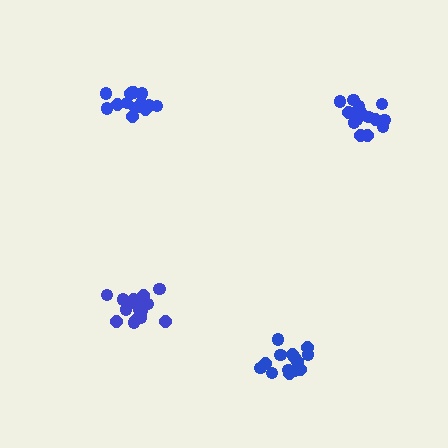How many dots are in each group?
Group 1: 18 dots, Group 2: 14 dots, Group 3: 18 dots, Group 4: 14 dots (64 total).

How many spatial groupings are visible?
There are 4 spatial groupings.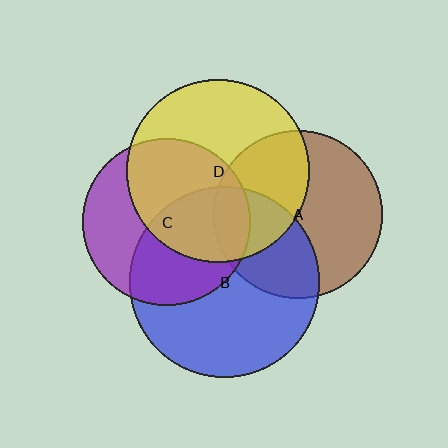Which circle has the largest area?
Circle B (blue).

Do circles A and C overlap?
Yes.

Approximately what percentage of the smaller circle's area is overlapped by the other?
Approximately 10%.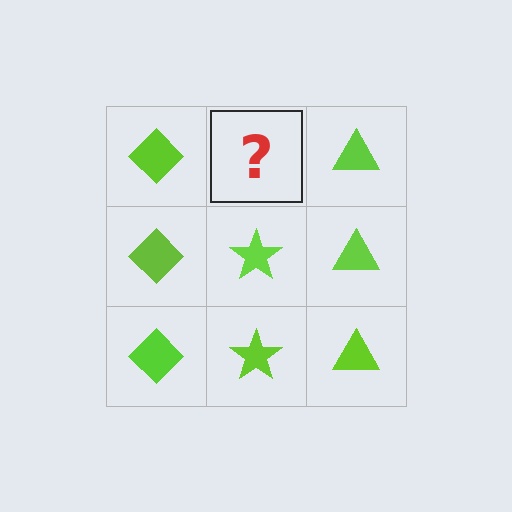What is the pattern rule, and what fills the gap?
The rule is that each column has a consistent shape. The gap should be filled with a lime star.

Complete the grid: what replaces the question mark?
The question mark should be replaced with a lime star.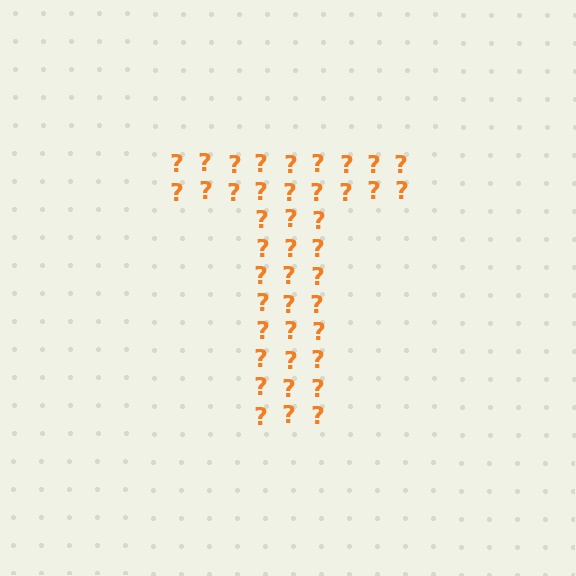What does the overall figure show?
The overall figure shows the letter T.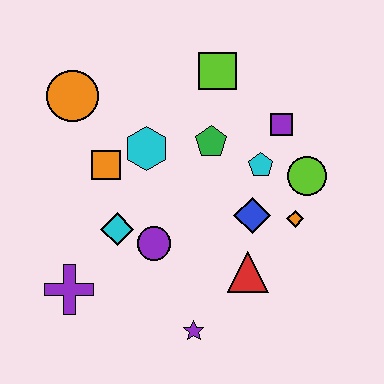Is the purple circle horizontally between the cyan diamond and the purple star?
Yes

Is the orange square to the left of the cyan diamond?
Yes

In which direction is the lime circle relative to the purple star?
The lime circle is above the purple star.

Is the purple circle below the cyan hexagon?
Yes